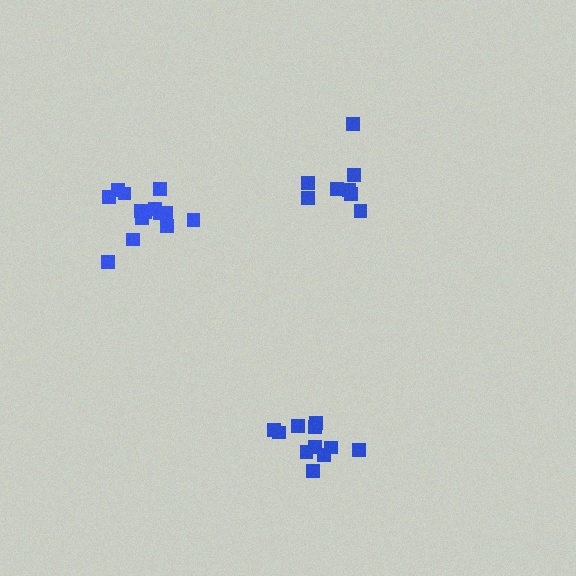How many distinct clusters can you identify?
There are 3 distinct clusters.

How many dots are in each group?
Group 1: 8 dots, Group 2: 14 dots, Group 3: 11 dots (33 total).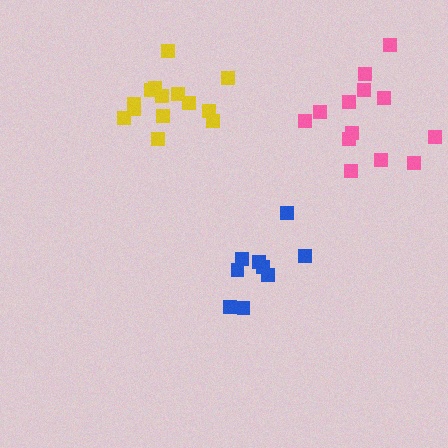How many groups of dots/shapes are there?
There are 3 groups.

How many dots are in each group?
Group 1: 14 dots, Group 2: 9 dots, Group 3: 13 dots (36 total).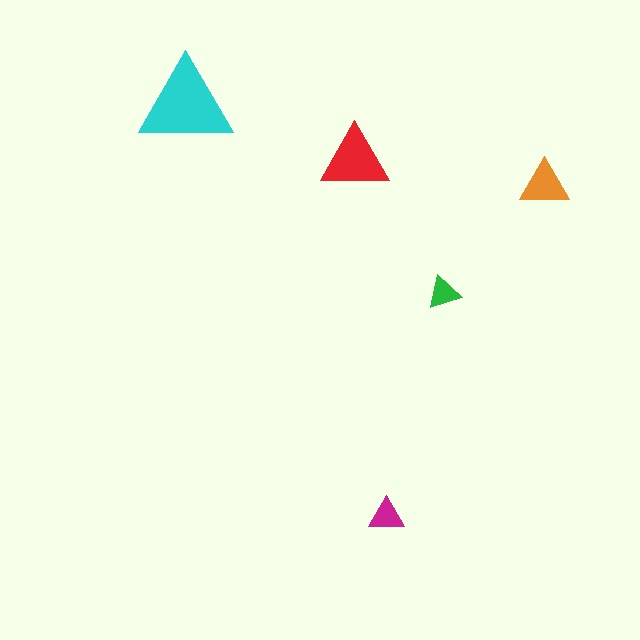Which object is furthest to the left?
The cyan triangle is leftmost.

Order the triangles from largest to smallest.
the cyan one, the red one, the orange one, the magenta one, the green one.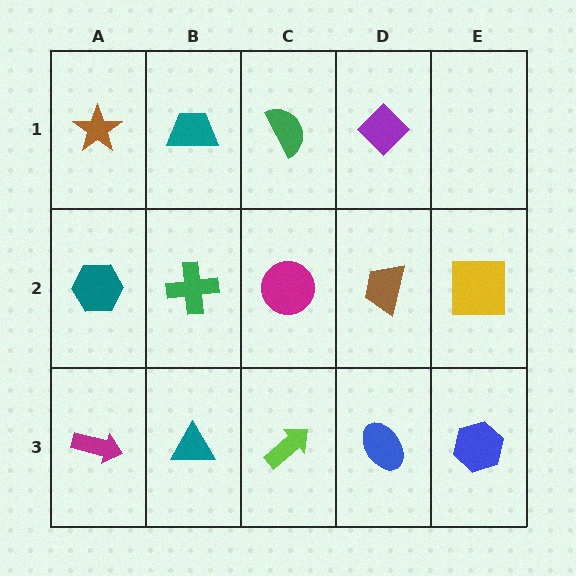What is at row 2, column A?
A teal hexagon.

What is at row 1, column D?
A purple diamond.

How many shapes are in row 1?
4 shapes.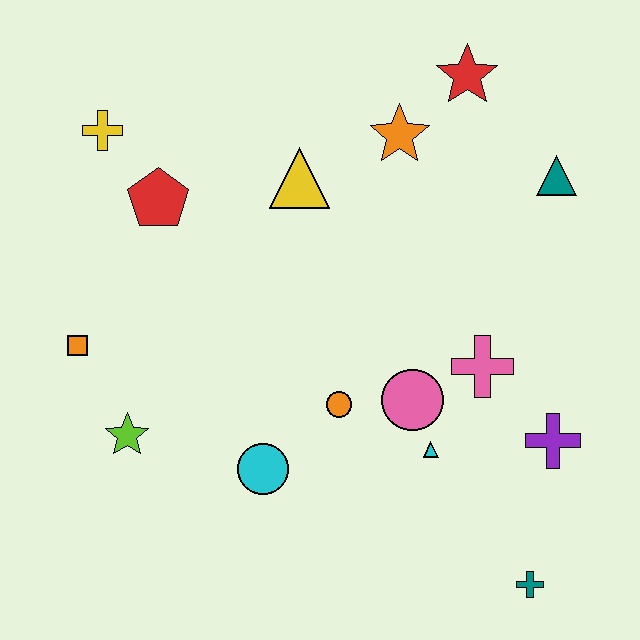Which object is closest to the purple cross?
The pink cross is closest to the purple cross.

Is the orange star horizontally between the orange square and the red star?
Yes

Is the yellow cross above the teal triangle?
Yes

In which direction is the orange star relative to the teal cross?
The orange star is above the teal cross.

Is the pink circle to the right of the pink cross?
No